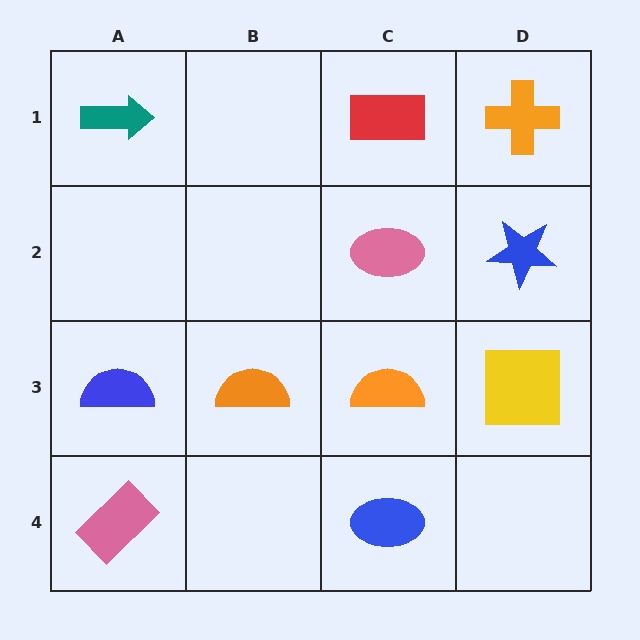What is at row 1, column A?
A teal arrow.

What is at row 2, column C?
A pink ellipse.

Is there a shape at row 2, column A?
No, that cell is empty.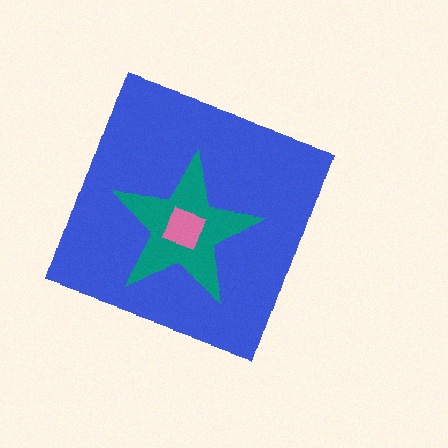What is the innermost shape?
The pink square.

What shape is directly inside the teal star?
The pink square.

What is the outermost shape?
The blue diamond.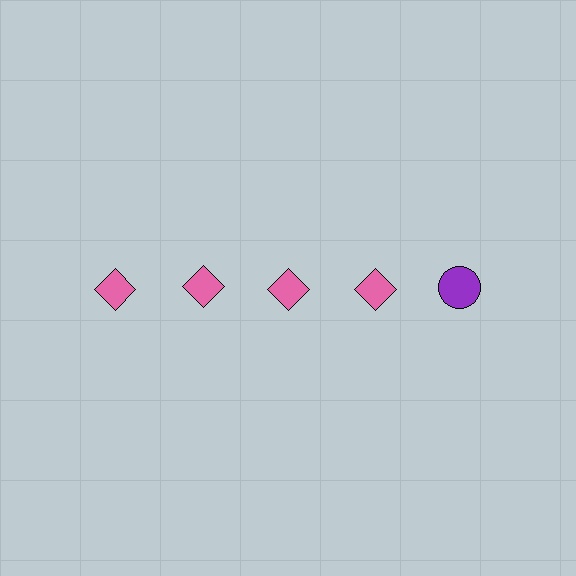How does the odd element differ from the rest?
It differs in both color (purple instead of pink) and shape (circle instead of diamond).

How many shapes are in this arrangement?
There are 5 shapes arranged in a grid pattern.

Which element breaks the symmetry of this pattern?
The purple circle in the top row, rightmost column breaks the symmetry. All other shapes are pink diamonds.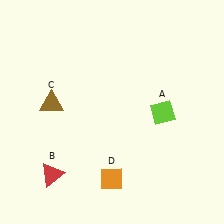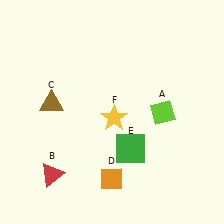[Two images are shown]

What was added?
A green square (E), a yellow star (F) were added in Image 2.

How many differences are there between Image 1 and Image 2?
There are 2 differences between the two images.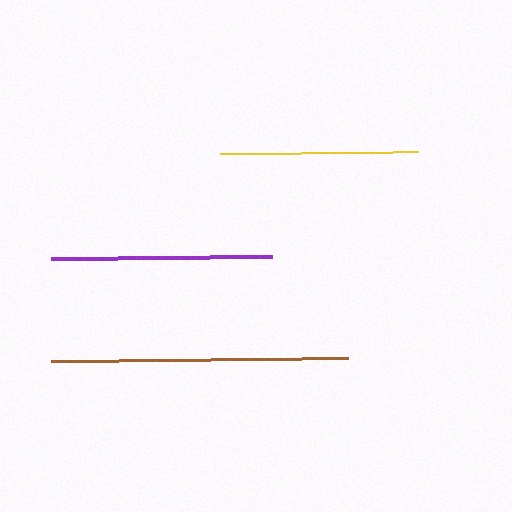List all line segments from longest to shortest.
From longest to shortest: brown, purple, yellow.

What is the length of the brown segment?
The brown segment is approximately 297 pixels long.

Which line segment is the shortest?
The yellow line is the shortest at approximately 197 pixels.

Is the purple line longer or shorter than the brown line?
The brown line is longer than the purple line.